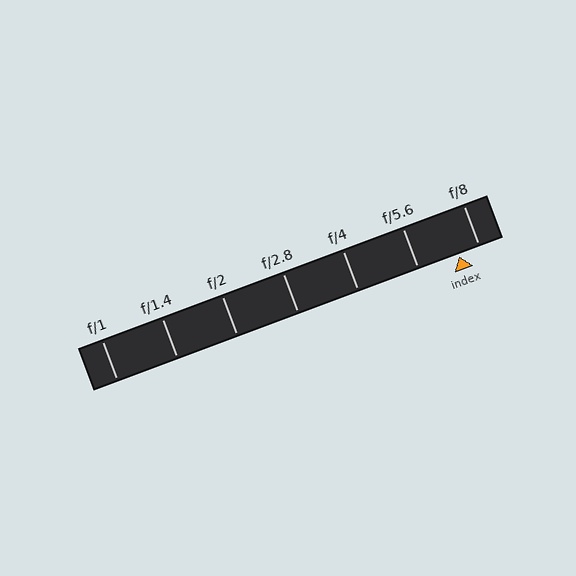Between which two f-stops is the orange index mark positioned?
The index mark is between f/5.6 and f/8.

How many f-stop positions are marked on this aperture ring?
There are 7 f-stop positions marked.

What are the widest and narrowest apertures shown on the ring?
The widest aperture shown is f/1 and the narrowest is f/8.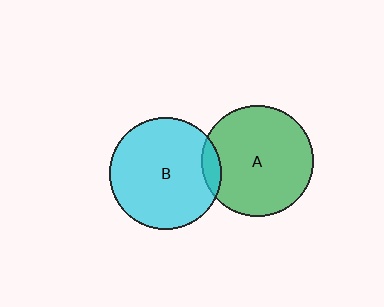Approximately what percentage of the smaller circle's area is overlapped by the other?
Approximately 10%.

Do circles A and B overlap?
Yes.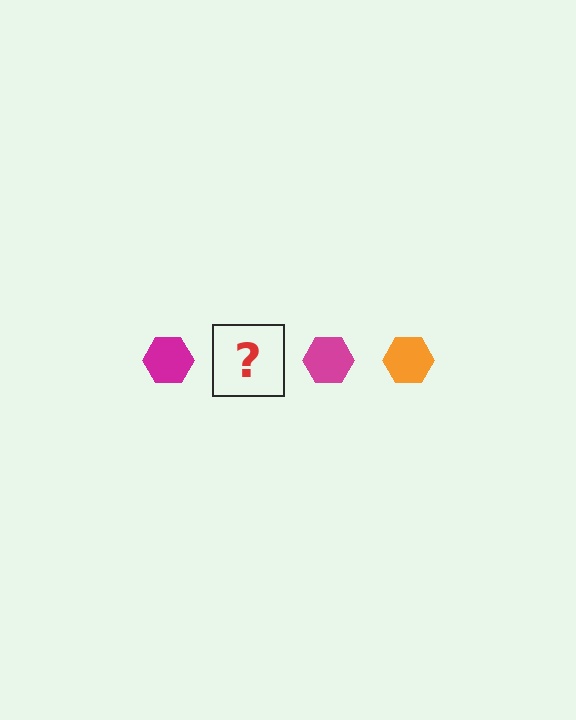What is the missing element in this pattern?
The missing element is an orange hexagon.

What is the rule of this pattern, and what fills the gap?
The rule is that the pattern cycles through magenta, orange hexagons. The gap should be filled with an orange hexagon.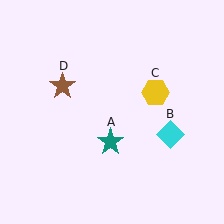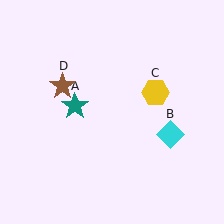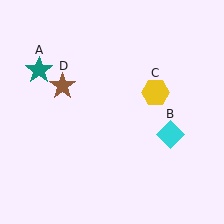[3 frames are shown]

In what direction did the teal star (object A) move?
The teal star (object A) moved up and to the left.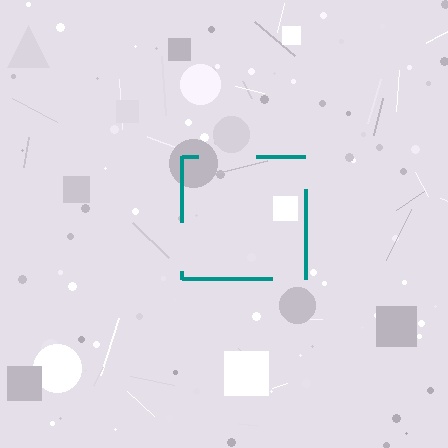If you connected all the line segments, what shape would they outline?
They would outline a square.